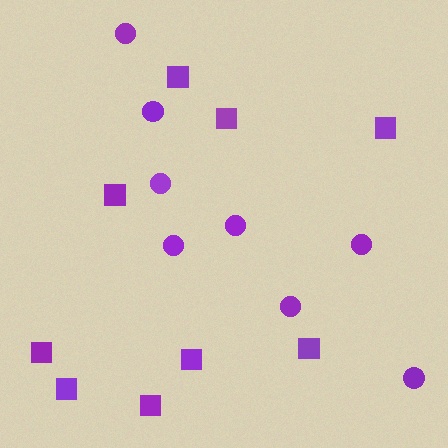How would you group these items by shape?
There are 2 groups: one group of squares (9) and one group of circles (8).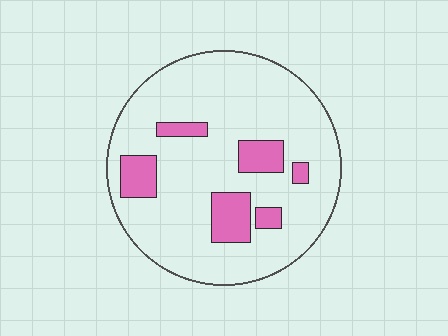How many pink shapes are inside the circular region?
6.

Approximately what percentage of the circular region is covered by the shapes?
Approximately 15%.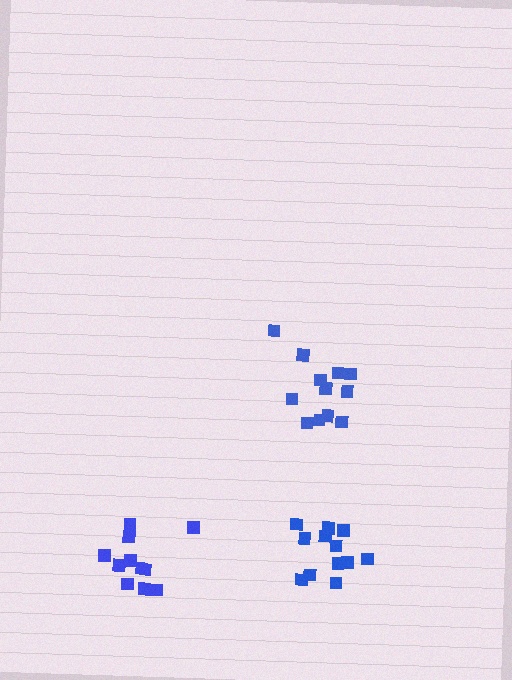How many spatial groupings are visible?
There are 3 spatial groupings.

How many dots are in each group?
Group 1: 12 dots, Group 2: 11 dots, Group 3: 12 dots (35 total).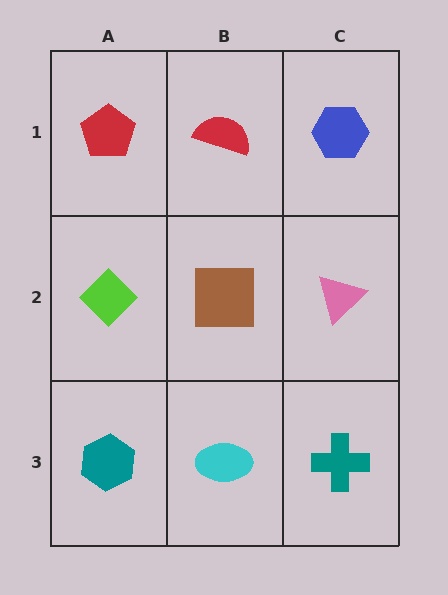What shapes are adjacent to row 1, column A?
A lime diamond (row 2, column A), a red semicircle (row 1, column B).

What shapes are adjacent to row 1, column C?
A pink triangle (row 2, column C), a red semicircle (row 1, column B).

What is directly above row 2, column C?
A blue hexagon.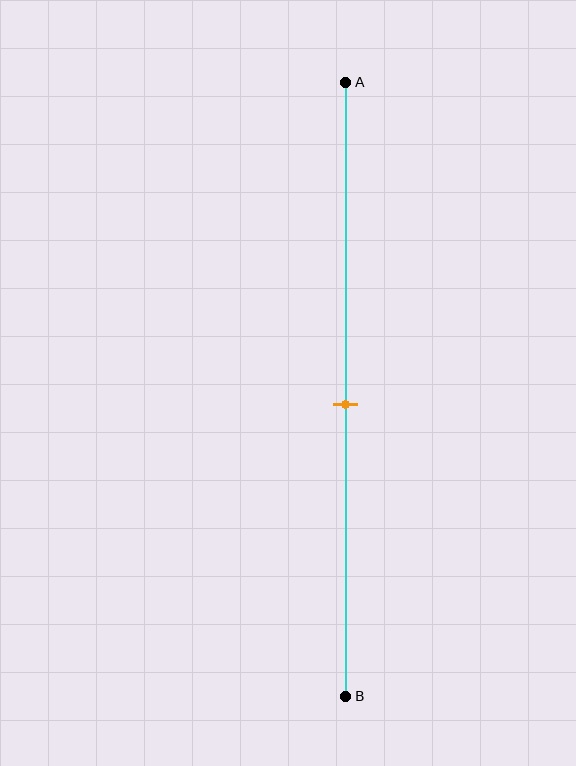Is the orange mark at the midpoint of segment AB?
Yes, the mark is approximately at the midpoint.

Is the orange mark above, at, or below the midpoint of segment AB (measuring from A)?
The orange mark is approximately at the midpoint of segment AB.